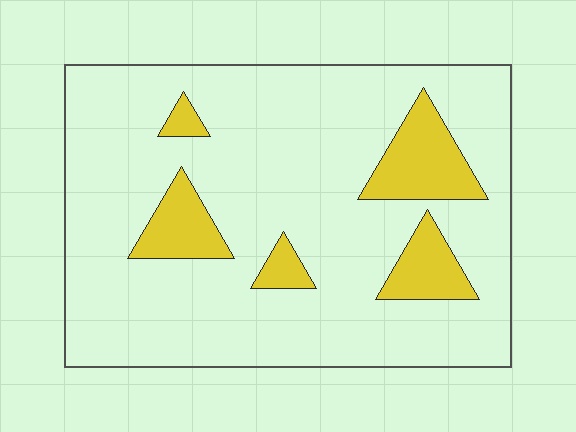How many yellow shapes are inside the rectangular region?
5.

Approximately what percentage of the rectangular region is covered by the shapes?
Approximately 15%.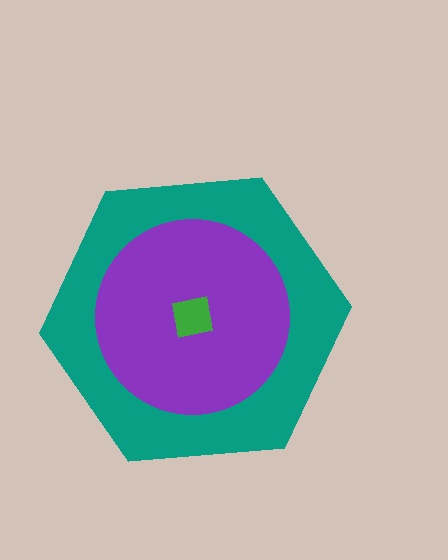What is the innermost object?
The green square.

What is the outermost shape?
The teal hexagon.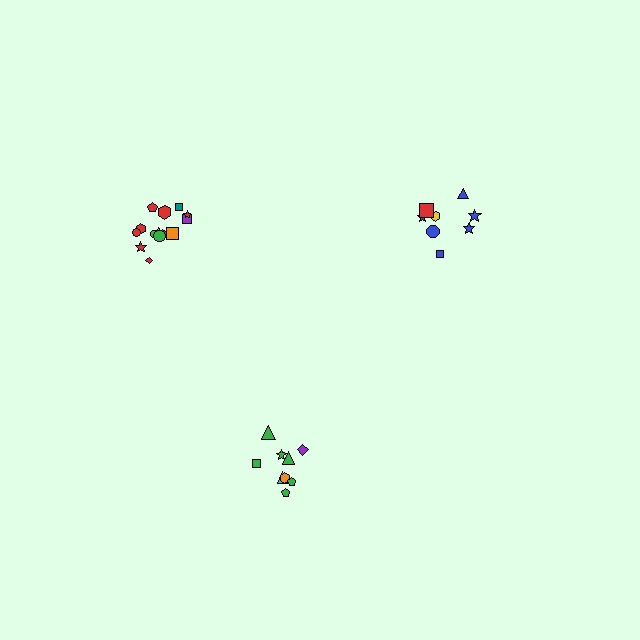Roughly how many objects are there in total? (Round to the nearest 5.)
Roughly 35 objects in total.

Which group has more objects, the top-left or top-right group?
The top-left group.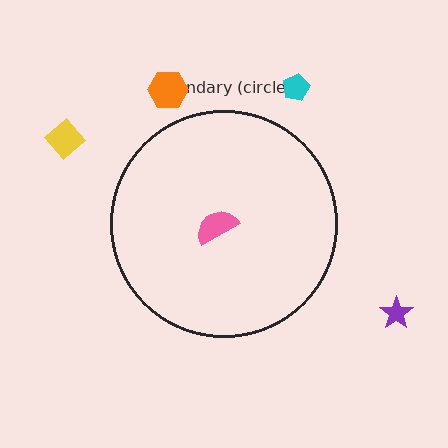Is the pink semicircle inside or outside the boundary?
Inside.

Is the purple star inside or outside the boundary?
Outside.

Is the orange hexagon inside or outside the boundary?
Outside.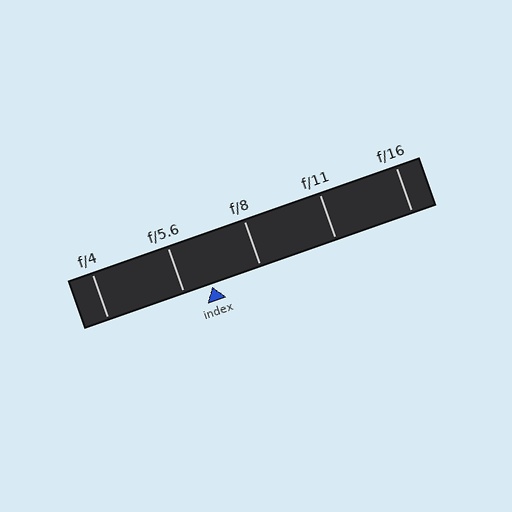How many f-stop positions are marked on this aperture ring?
There are 5 f-stop positions marked.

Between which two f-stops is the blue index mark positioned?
The index mark is between f/5.6 and f/8.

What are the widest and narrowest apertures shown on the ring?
The widest aperture shown is f/4 and the narrowest is f/16.